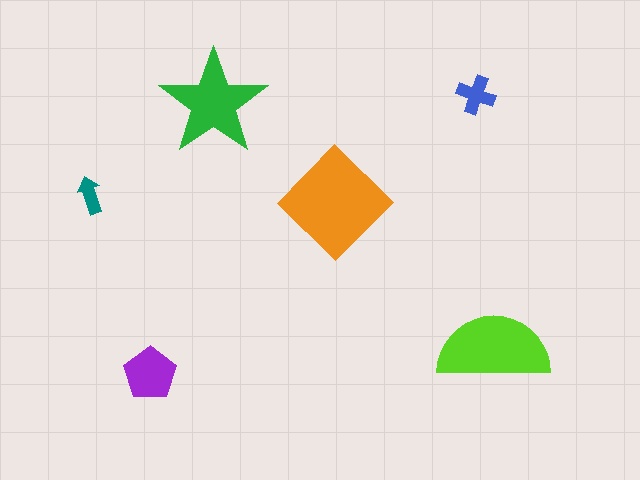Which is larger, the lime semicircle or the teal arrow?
The lime semicircle.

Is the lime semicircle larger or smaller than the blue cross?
Larger.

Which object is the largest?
The orange diamond.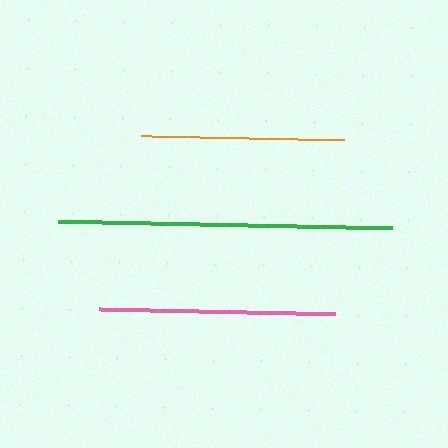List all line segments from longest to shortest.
From longest to shortest: green, pink, orange.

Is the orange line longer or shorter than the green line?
The green line is longer than the orange line.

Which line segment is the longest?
The green line is the longest at approximately 334 pixels.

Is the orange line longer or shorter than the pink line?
The pink line is longer than the orange line.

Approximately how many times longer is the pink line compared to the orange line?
The pink line is approximately 1.2 times the length of the orange line.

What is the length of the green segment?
The green segment is approximately 334 pixels long.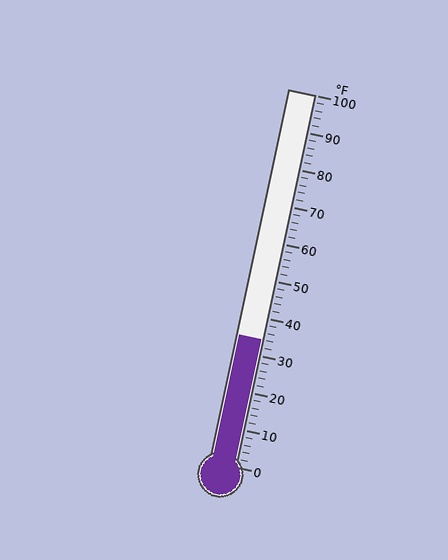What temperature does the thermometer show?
The thermometer shows approximately 34°F.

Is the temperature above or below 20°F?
The temperature is above 20°F.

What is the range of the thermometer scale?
The thermometer scale ranges from 0°F to 100°F.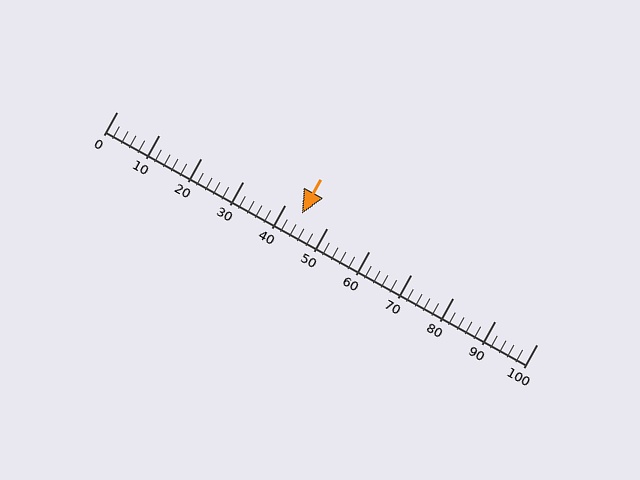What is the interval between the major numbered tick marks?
The major tick marks are spaced 10 units apart.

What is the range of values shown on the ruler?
The ruler shows values from 0 to 100.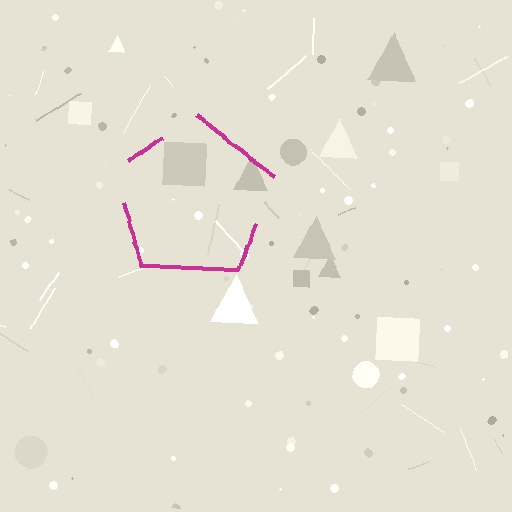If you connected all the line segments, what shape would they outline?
They would outline a pentagon.